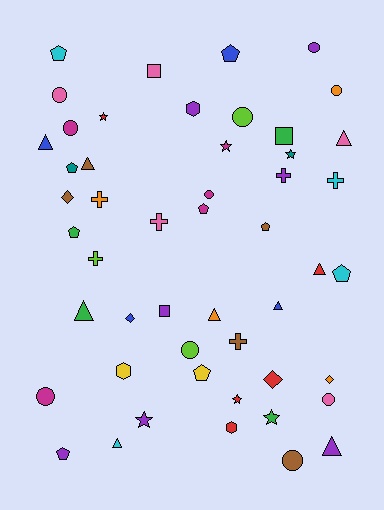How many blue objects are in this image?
There are 4 blue objects.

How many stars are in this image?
There are 6 stars.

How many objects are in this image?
There are 50 objects.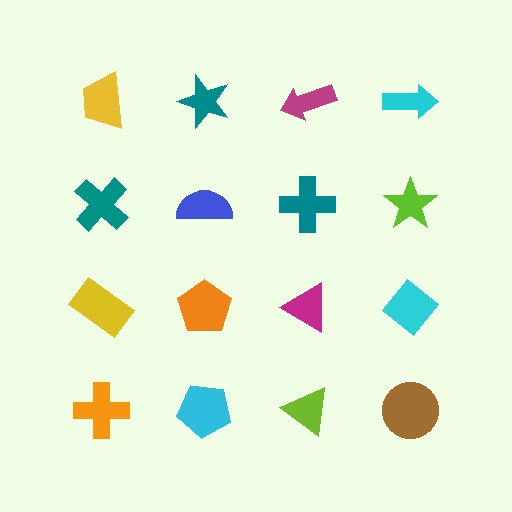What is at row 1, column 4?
A cyan arrow.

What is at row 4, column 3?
A lime triangle.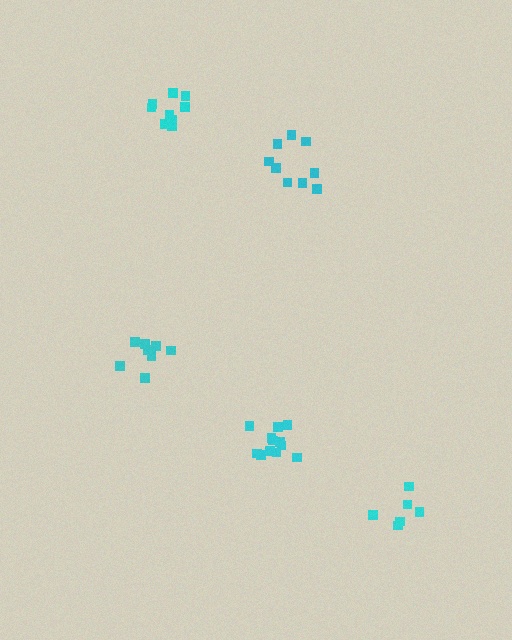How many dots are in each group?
Group 1: 9 dots, Group 2: 8 dots, Group 3: 12 dots, Group 4: 9 dots, Group 5: 6 dots (44 total).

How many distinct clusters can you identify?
There are 5 distinct clusters.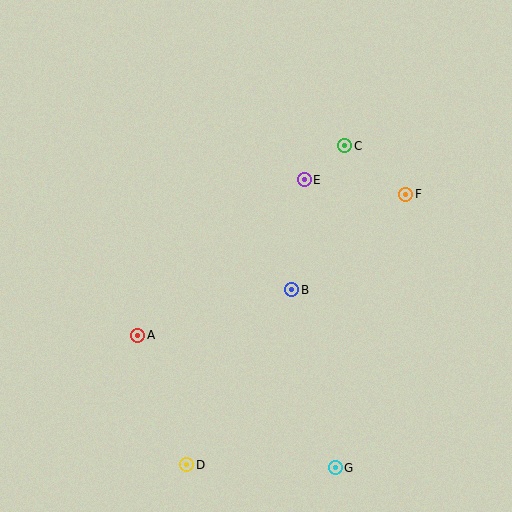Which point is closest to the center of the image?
Point B at (292, 290) is closest to the center.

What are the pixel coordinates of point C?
Point C is at (345, 146).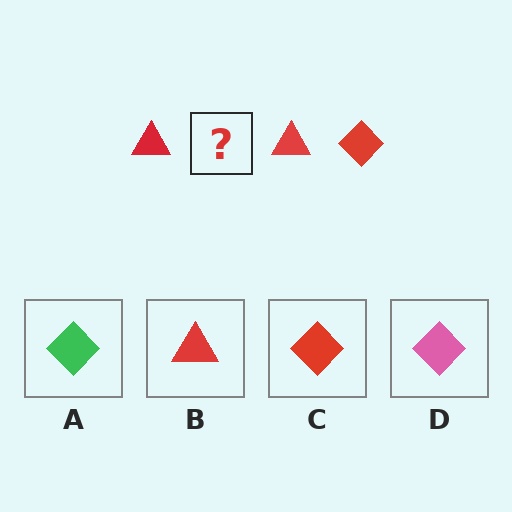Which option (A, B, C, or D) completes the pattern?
C.